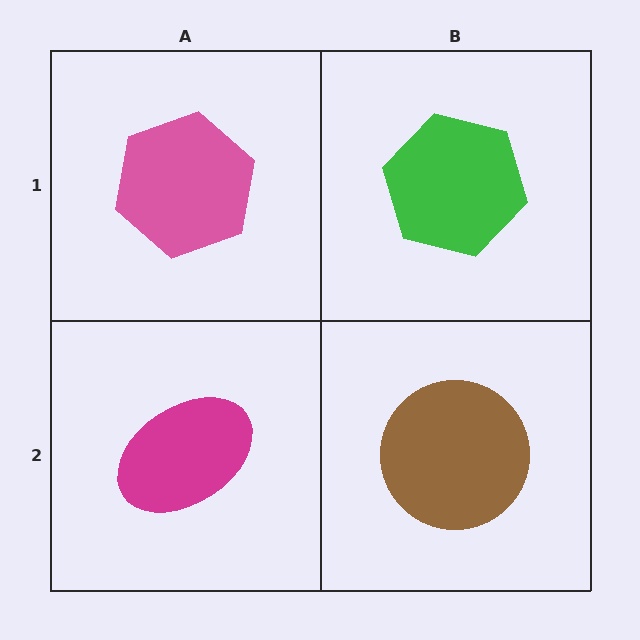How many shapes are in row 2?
2 shapes.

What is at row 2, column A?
A magenta ellipse.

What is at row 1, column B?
A green hexagon.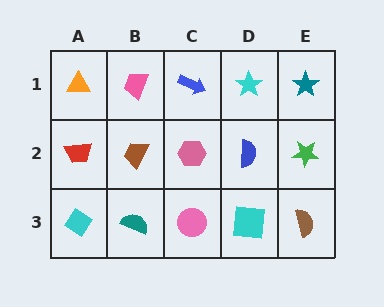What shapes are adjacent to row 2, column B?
A pink trapezoid (row 1, column B), a teal semicircle (row 3, column B), a red trapezoid (row 2, column A), a pink hexagon (row 2, column C).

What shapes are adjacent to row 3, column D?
A blue semicircle (row 2, column D), a pink circle (row 3, column C), a brown semicircle (row 3, column E).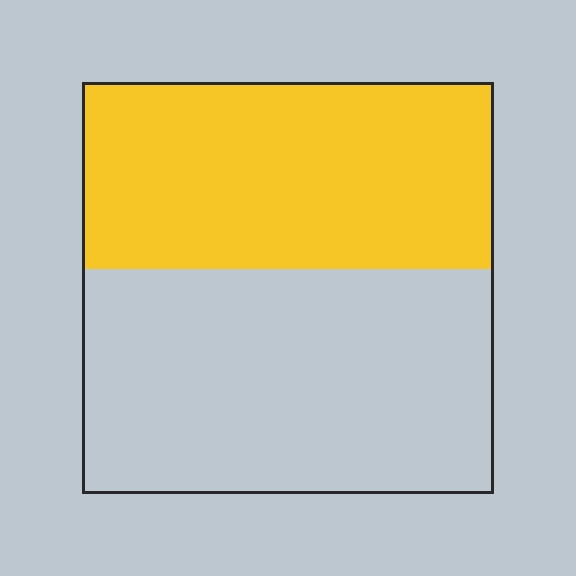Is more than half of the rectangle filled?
No.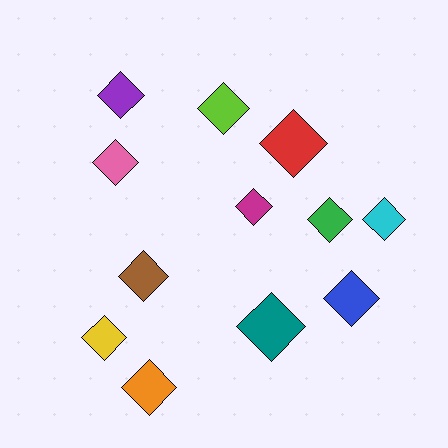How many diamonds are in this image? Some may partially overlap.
There are 12 diamonds.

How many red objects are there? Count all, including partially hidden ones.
There is 1 red object.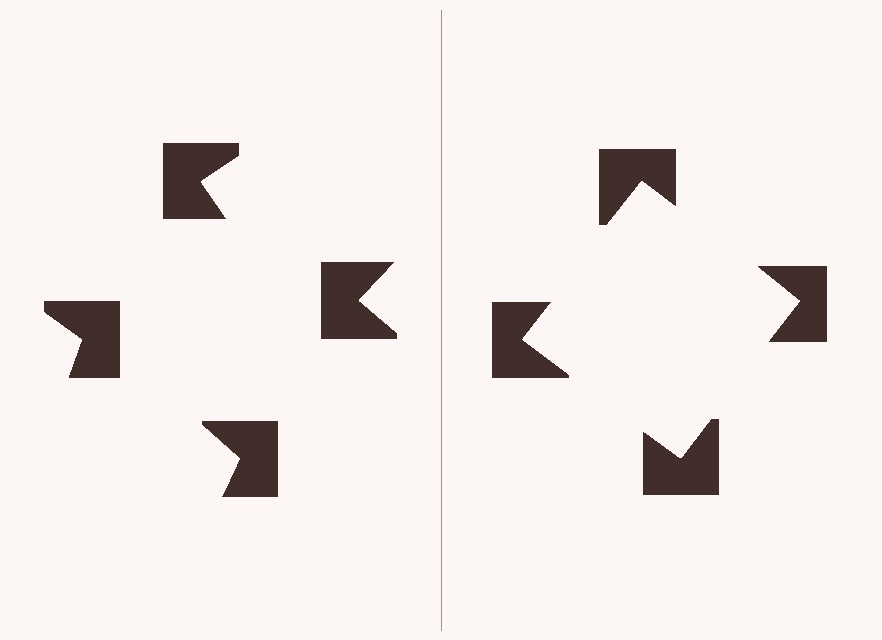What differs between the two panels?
The notched squares are positioned identically on both sides; only the wedge orientations differ. On the right they align to a square; on the left they are misaligned.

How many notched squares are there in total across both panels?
8 — 4 on each side.